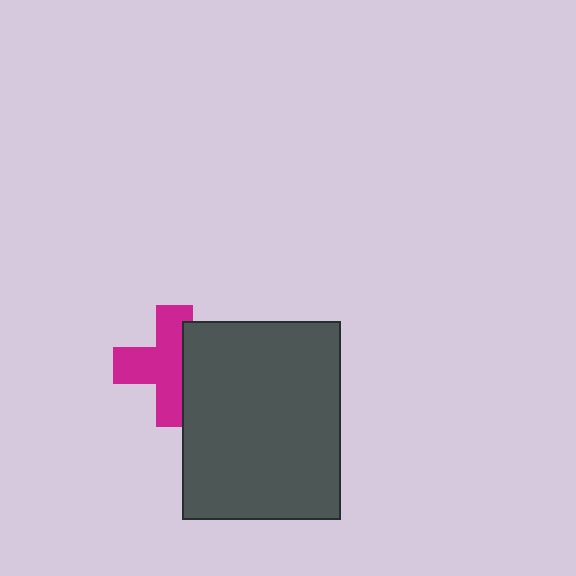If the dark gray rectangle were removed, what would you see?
You would see the complete magenta cross.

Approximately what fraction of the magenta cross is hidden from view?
Roughly 36% of the magenta cross is hidden behind the dark gray rectangle.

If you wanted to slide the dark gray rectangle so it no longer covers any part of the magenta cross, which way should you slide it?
Slide it right — that is the most direct way to separate the two shapes.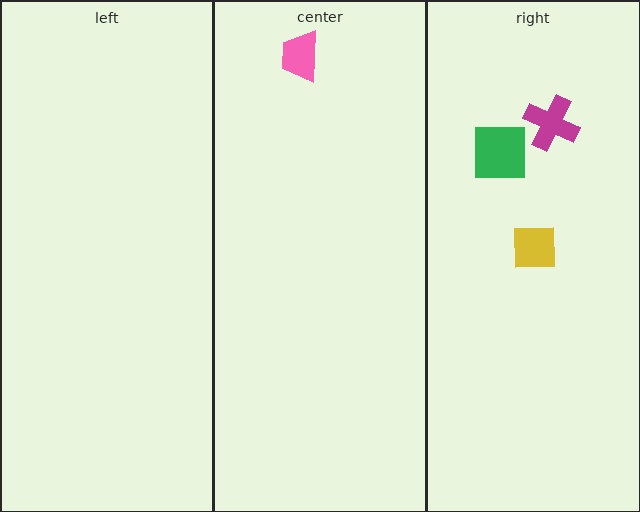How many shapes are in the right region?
3.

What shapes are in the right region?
The magenta cross, the green square, the yellow square.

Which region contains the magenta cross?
The right region.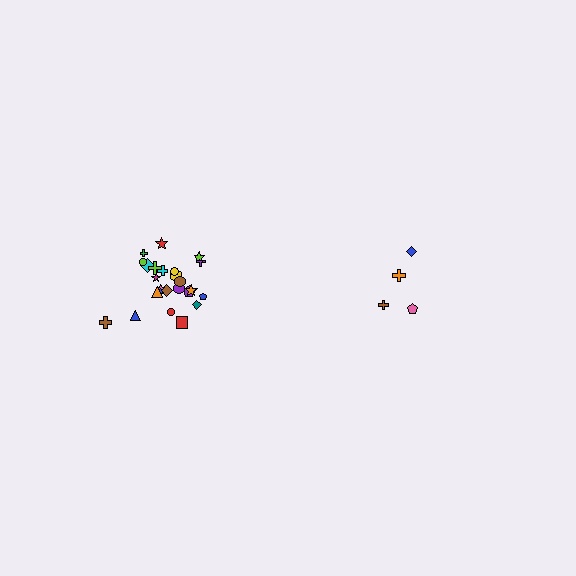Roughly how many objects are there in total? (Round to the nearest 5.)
Roughly 30 objects in total.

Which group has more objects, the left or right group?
The left group.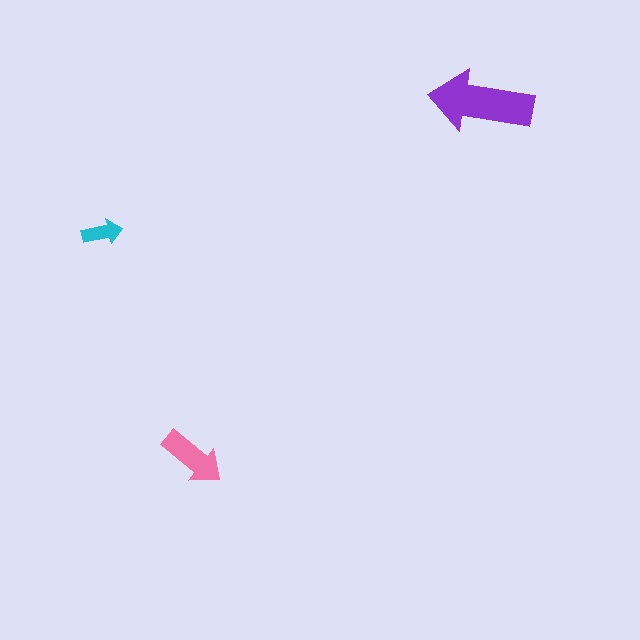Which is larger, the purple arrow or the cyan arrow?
The purple one.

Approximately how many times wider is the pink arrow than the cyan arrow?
About 1.5 times wider.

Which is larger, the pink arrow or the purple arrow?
The purple one.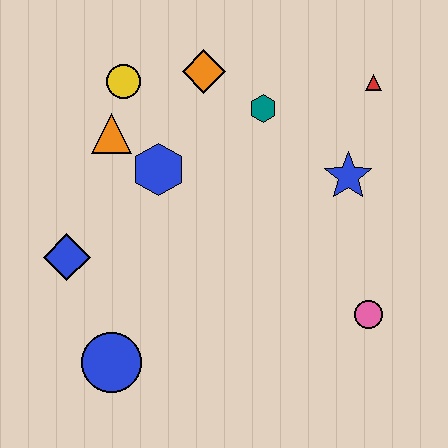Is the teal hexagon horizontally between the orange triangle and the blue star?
Yes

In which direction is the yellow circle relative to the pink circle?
The yellow circle is to the left of the pink circle.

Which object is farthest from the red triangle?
The blue circle is farthest from the red triangle.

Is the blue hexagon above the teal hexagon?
No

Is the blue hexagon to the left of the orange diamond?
Yes